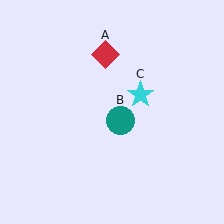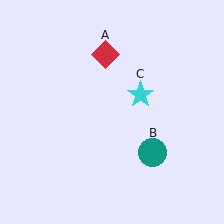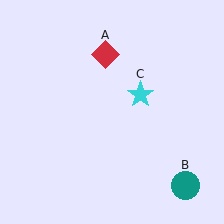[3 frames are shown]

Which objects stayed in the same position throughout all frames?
Red diamond (object A) and cyan star (object C) remained stationary.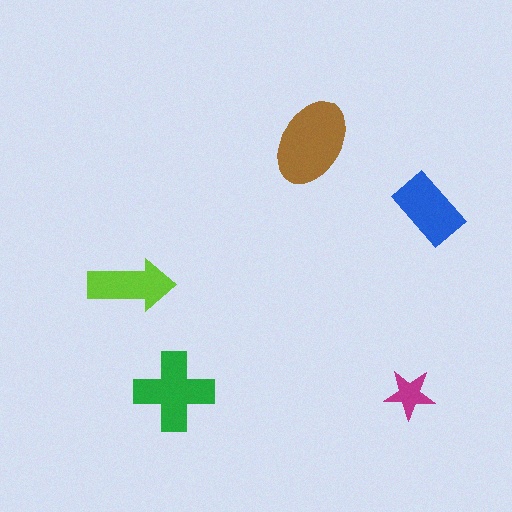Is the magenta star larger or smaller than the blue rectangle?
Smaller.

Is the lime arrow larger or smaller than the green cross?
Smaller.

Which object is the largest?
The brown ellipse.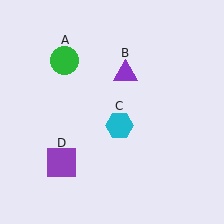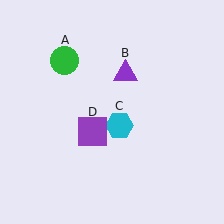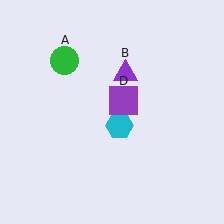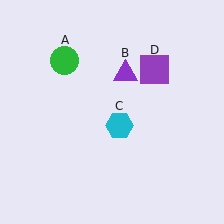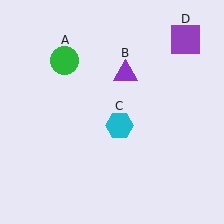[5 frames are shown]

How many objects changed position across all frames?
1 object changed position: purple square (object D).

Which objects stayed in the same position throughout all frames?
Green circle (object A) and purple triangle (object B) and cyan hexagon (object C) remained stationary.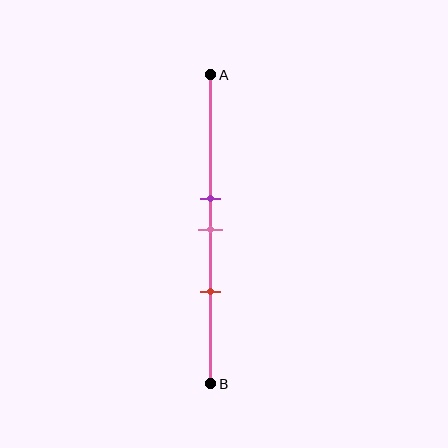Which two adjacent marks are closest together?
The purple and pink marks are the closest adjacent pair.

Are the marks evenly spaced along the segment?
Yes, the marks are approximately evenly spaced.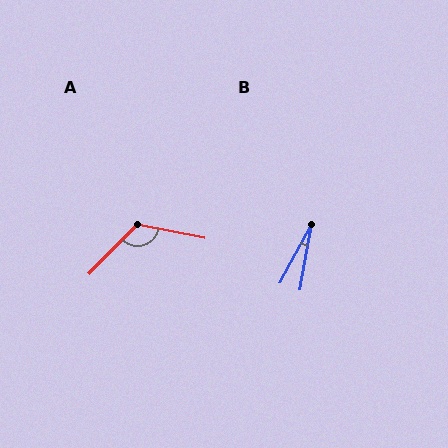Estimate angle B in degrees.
Approximately 18 degrees.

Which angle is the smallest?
B, at approximately 18 degrees.